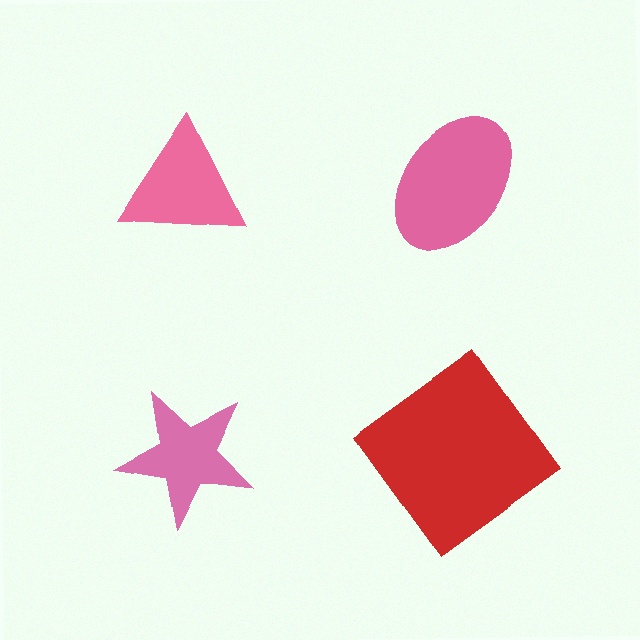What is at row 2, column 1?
A pink star.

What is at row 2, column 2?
A red diamond.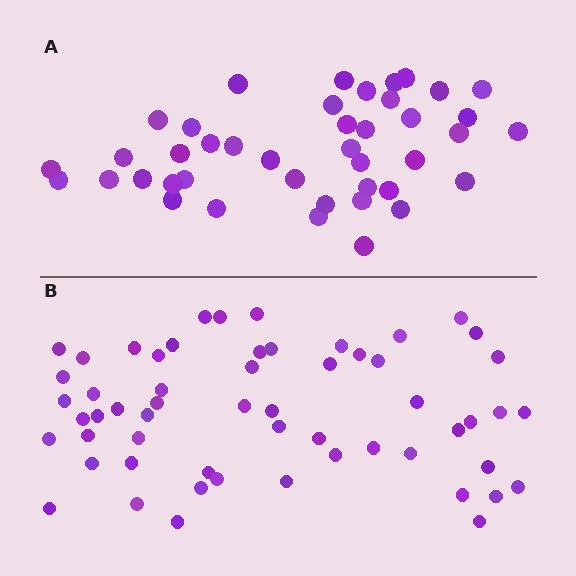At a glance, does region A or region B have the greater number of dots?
Region B (the bottom region) has more dots.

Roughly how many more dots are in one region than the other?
Region B has approximately 15 more dots than region A.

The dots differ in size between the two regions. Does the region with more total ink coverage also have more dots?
No. Region A has more total ink coverage because its dots are larger, but region B actually contains more individual dots. Total area can be misleading — the number of items is what matters here.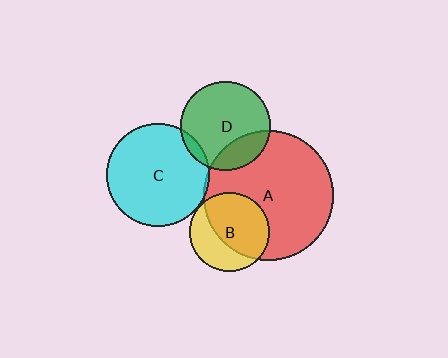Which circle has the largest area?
Circle A (red).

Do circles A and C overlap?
Yes.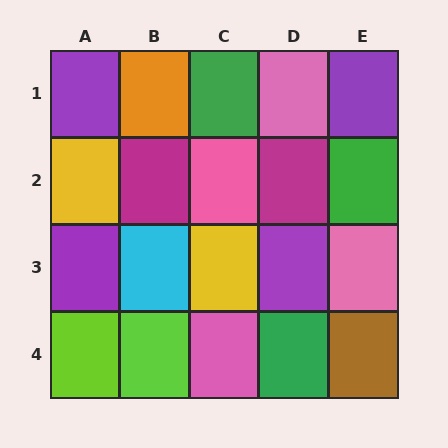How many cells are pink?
4 cells are pink.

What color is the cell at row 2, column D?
Magenta.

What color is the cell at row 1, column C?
Green.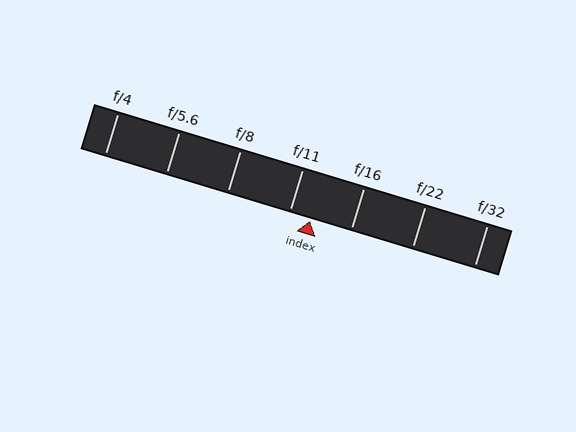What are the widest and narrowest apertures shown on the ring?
The widest aperture shown is f/4 and the narrowest is f/32.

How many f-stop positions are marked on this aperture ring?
There are 7 f-stop positions marked.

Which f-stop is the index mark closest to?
The index mark is closest to f/11.